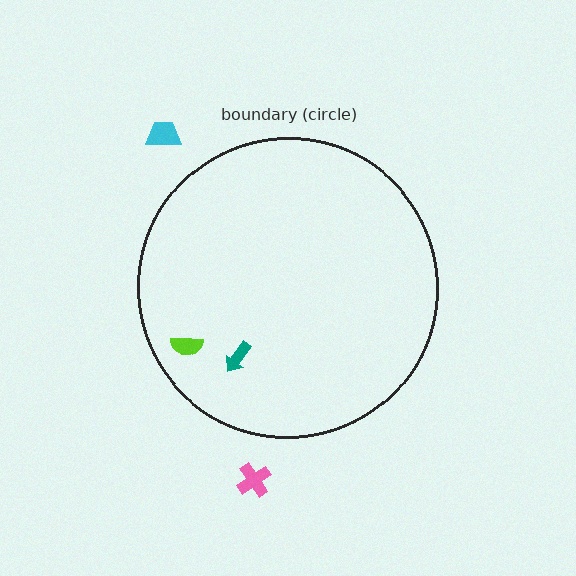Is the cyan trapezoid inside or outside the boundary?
Outside.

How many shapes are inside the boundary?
2 inside, 2 outside.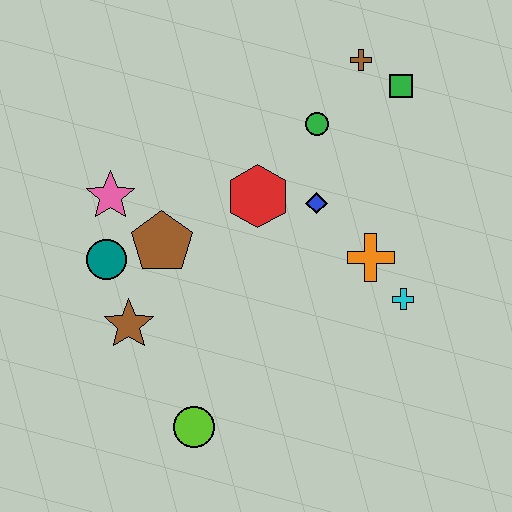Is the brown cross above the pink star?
Yes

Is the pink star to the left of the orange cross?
Yes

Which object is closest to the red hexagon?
The blue diamond is closest to the red hexagon.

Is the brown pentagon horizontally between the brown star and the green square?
Yes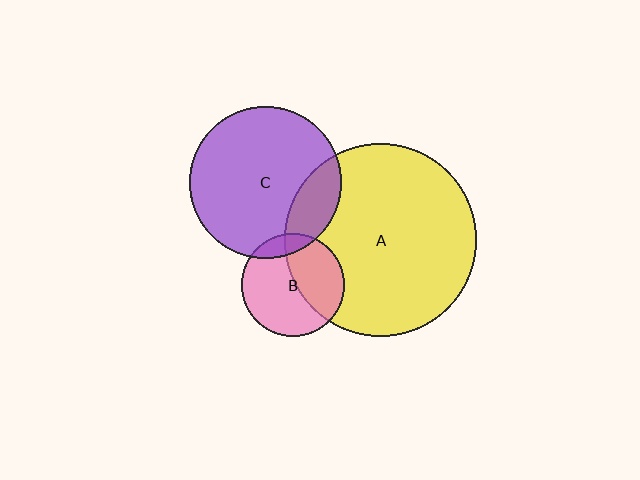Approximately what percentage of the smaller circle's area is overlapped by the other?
Approximately 40%.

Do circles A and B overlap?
Yes.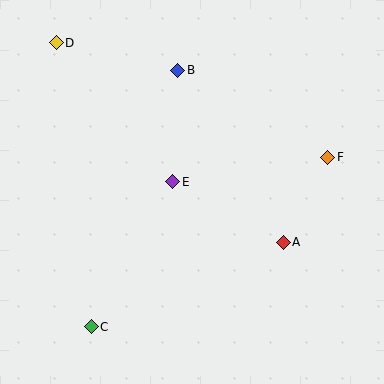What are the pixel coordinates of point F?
Point F is at (328, 157).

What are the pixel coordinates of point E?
Point E is at (173, 182).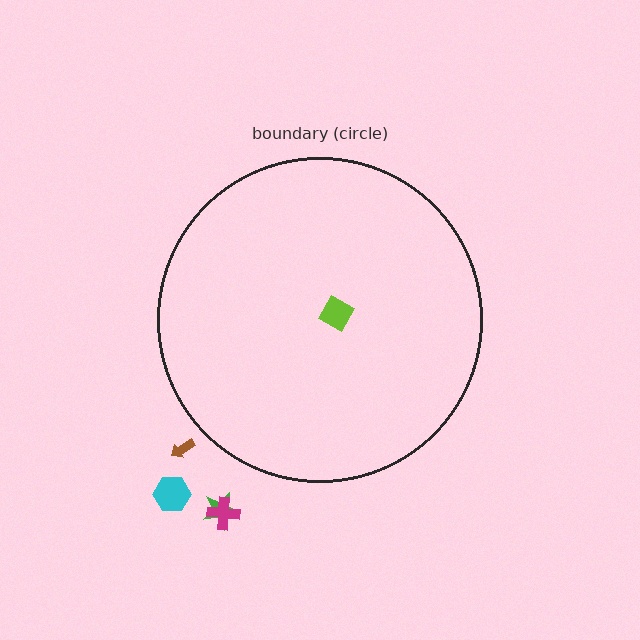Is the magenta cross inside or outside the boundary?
Outside.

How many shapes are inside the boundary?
1 inside, 4 outside.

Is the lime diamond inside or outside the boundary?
Inside.